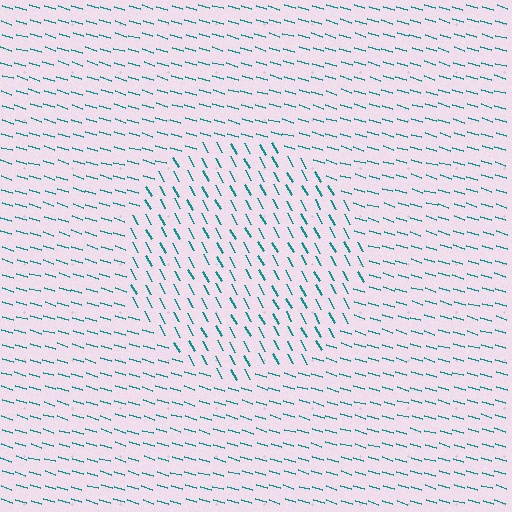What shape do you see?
I see a circle.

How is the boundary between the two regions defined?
The boundary is defined purely by a change in line orientation (approximately 45 degrees difference). All lines are the same color and thickness.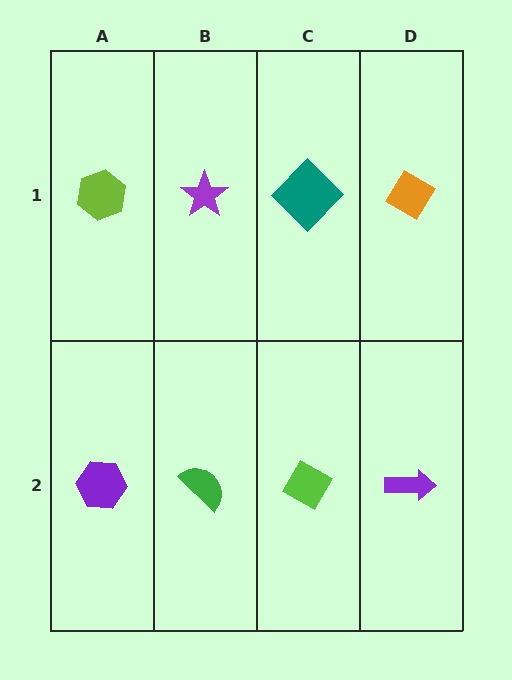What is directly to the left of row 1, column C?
A purple star.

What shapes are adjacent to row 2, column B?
A purple star (row 1, column B), a purple hexagon (row 2, column A), a lime diamond (row 2, column C).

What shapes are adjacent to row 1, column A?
A purple hexagon (row 2, column A), a purple star (row 1, column B).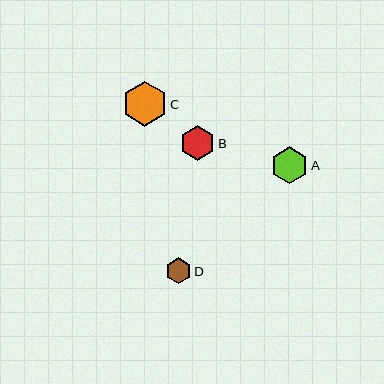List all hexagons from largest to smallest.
From largest to smallest: C, A, B, D.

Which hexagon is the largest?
Hexagon C is the largest with a size of approximately 45 pixels.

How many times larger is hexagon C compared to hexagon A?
Hexagon C is approximately 1.2 times the size of hexagon A.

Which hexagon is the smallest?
Hexagon D is the smallest with a size of approximately 26 pixels.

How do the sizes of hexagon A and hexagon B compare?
Hexagon A and hexagon B are approximately the same size.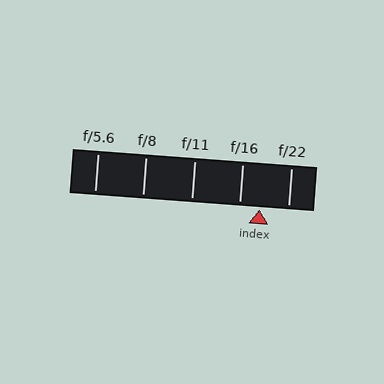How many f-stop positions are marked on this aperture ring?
There are 5 f-stop positions marked.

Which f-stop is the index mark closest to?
The index mark is closest to f/16.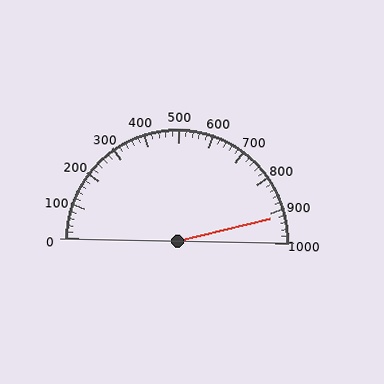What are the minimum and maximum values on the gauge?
The gauge ranges from 0 to 1000.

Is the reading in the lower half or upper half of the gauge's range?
The reading is in the upper half of the range (0 to 1000).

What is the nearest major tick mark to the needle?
The nearest major tick mark is 900.